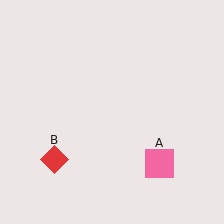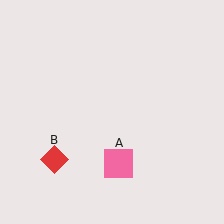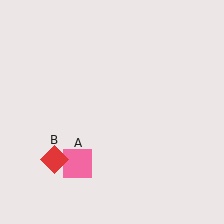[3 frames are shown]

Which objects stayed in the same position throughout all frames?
Red diamond (object B) remained stationary.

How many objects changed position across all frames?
1 object changed position: pink square (object A).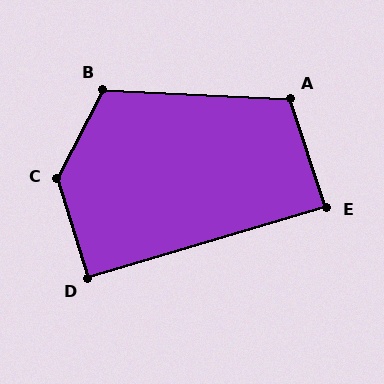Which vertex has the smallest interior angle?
E, at approximately 88 degrees.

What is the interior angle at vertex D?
Approximately 91 degrees (approximately right).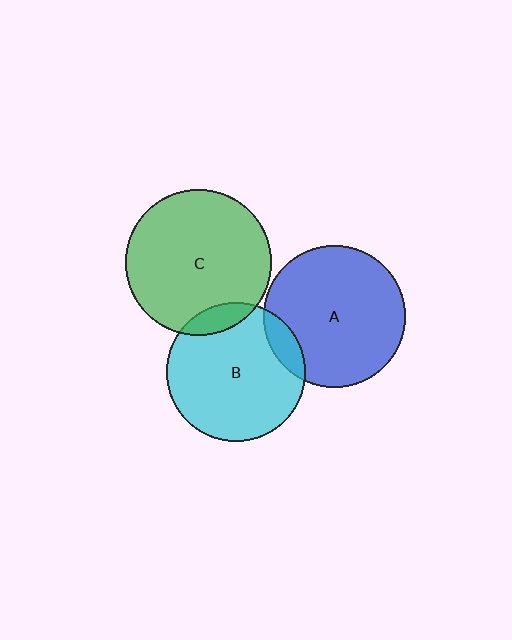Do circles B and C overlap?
Yes.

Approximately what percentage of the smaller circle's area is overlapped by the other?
Approximately 10%.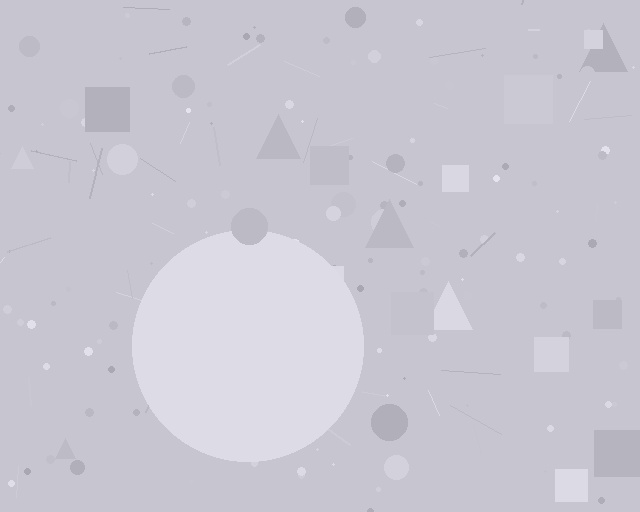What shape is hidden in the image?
A circle is hidden in the image.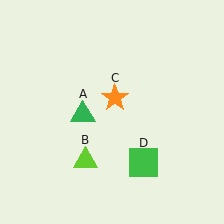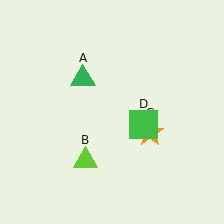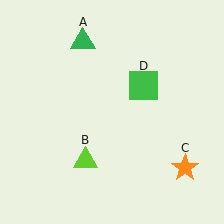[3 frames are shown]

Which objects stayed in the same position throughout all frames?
Lime triangle (object B) remained stationary.